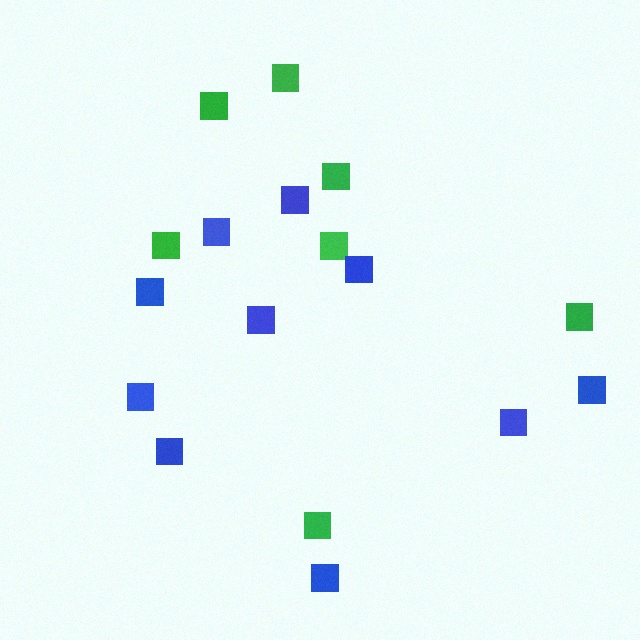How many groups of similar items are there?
There are 2 groups: one group of green squares (7) and one group of blue squares (10).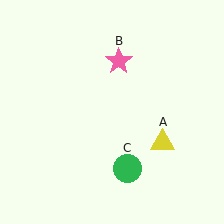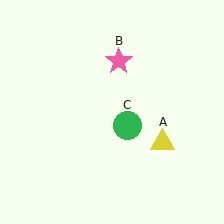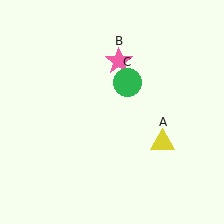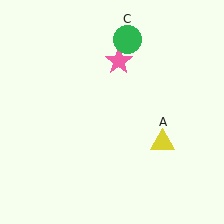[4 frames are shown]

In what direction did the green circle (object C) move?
The green circle (object C) moved up.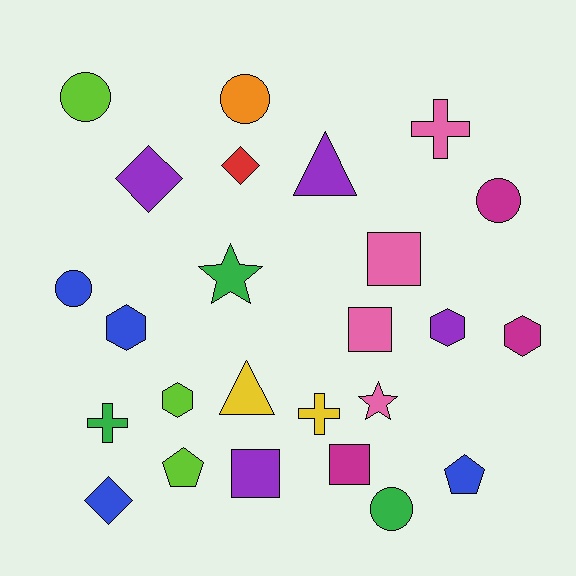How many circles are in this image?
There are 5 circles.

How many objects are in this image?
There are 25 objects.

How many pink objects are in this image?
There are 4 pink objects.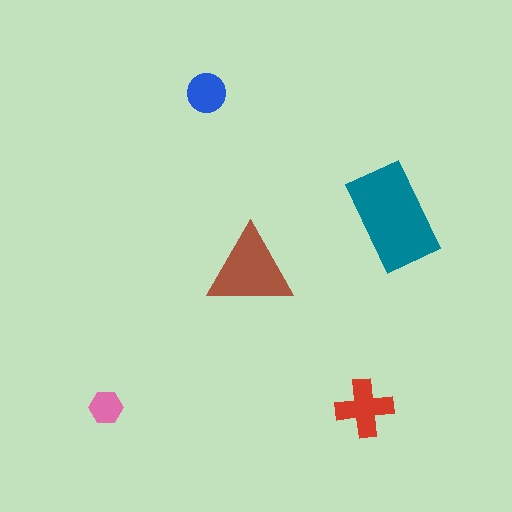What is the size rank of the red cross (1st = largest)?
3rd.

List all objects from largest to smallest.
The teal rectangle, the brown triangle, the red cross, the blue circle, the pink hexagon.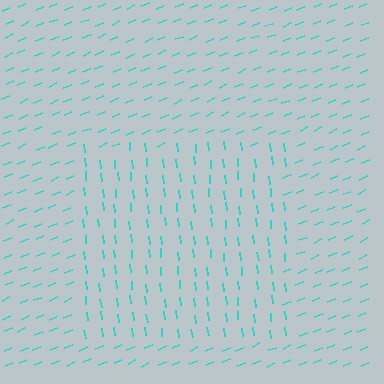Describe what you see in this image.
The image is filled with small cyan line segments. A rectangle region in the image has lines oriented differently from the surrounding lines, creating a visible texture boundary.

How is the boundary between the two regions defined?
The boundary is defined purely by a change in line orientation (approximately 73 degrees difference). All lines are the same color and thickness.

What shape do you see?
I see a rectangle.